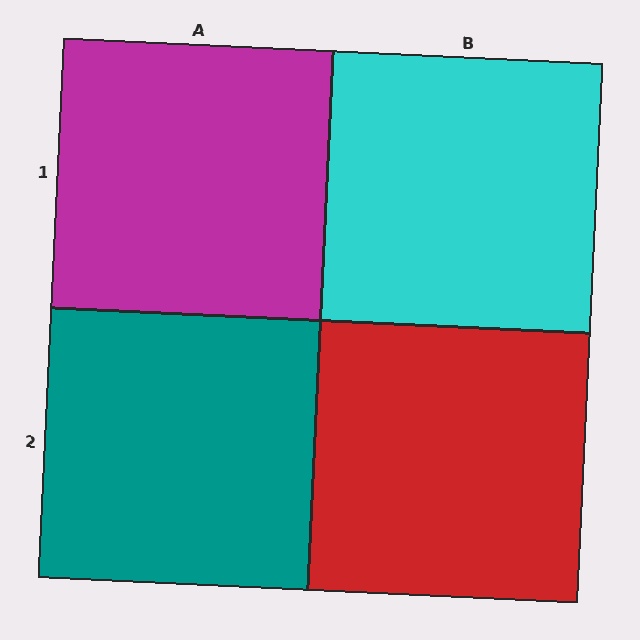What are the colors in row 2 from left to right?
Teal, red.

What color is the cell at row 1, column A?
Magenta.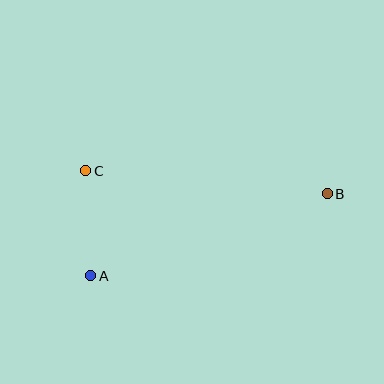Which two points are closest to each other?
Points A and C are closest to each other.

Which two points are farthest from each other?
Points A and B are farthest from each other.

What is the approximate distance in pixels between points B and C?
The distance between B and C is approximately 242 pixels.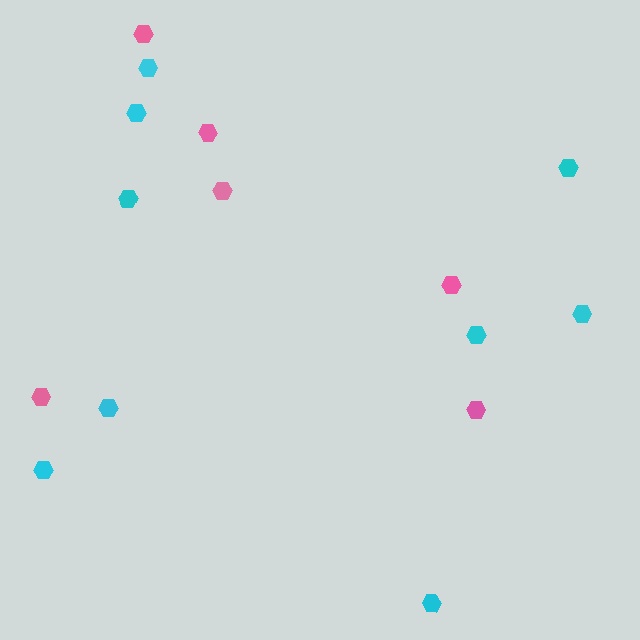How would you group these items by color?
There are 2 groups: one group of pink hexagons (6) and one group of cyan hexagons (9).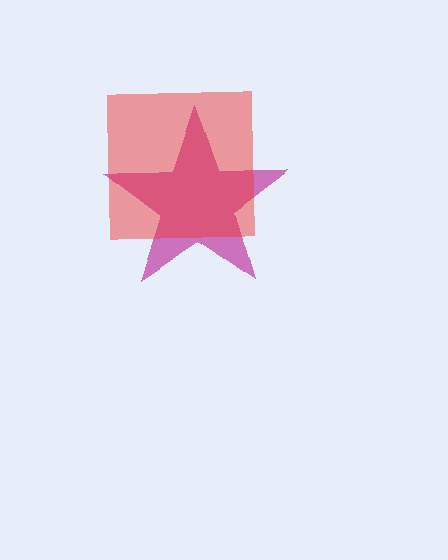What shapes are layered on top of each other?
The layered shapes are: a magenta star, a red square.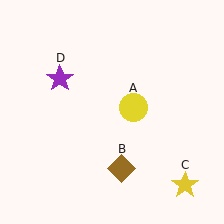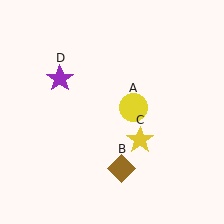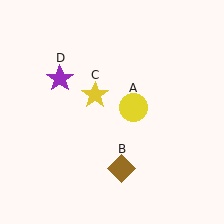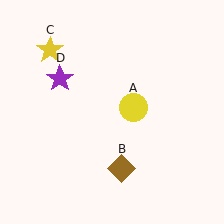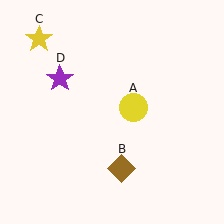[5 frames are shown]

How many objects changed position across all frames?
1 object changed position: yellow star (object C).